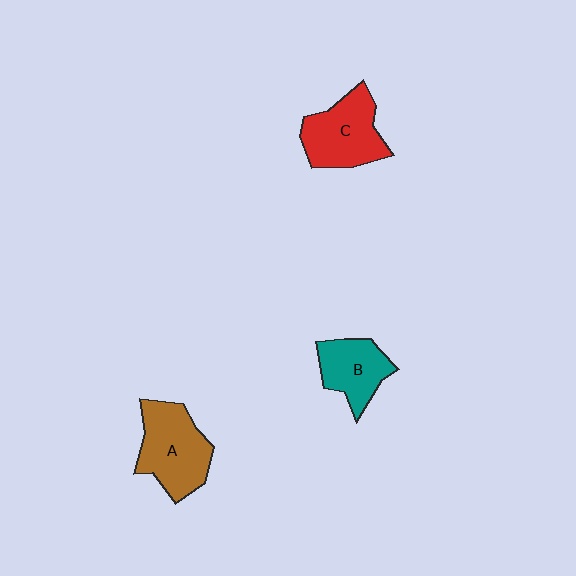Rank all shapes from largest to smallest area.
From largest to smallest: A (brown), C (red), B (teal).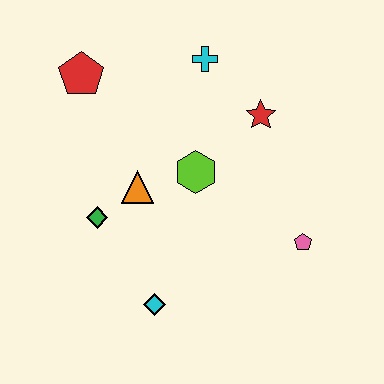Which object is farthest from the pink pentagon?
The red pentagon is farthest from the pink pentagon.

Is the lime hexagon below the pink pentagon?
No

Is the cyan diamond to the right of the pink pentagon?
No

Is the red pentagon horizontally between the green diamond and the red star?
No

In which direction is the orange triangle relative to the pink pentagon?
The orange triangle is to the left of the pink pentagon.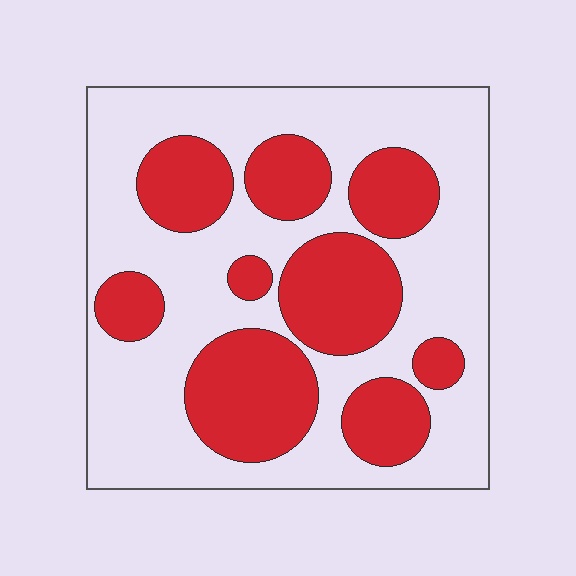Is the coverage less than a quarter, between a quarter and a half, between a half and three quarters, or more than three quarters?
Between a quarter and a half.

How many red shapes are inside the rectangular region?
9.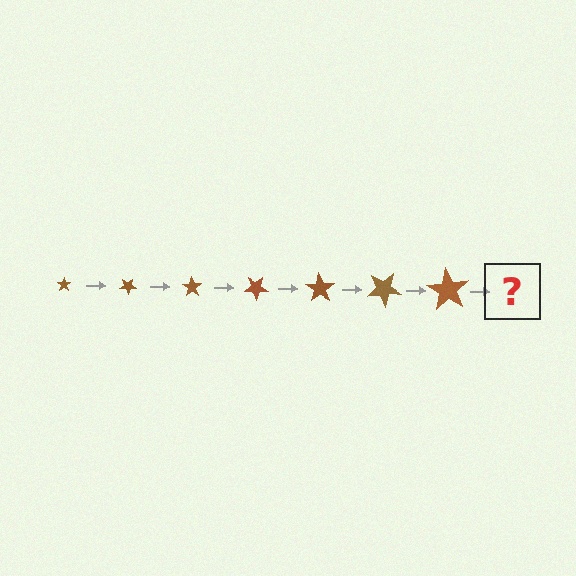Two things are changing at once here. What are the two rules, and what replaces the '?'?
The two rules are that the star grows larger each step and it rotates 35 degrees each step. The '?' should be a star, larger than the previous one and rotated 245 degrees from the start.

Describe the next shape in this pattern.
It should be a star, larger than the previous one and rotated 245 degrees from the start.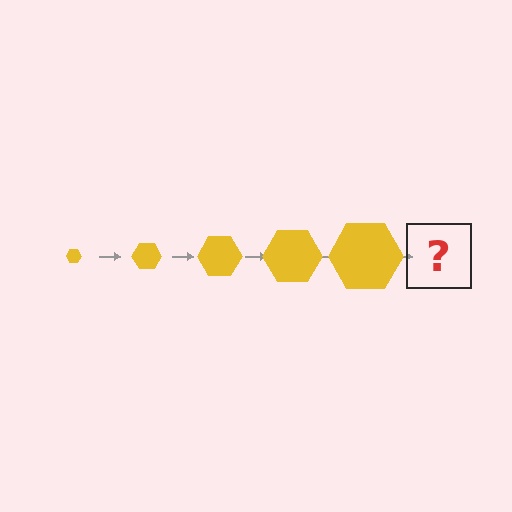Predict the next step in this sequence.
The next step is a yellow hexagon, larger than the previous one.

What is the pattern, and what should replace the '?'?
The pattern is that the hexagon gets progressively larger each step. The '?' should be a yellow hexagon, larger than the previous one.